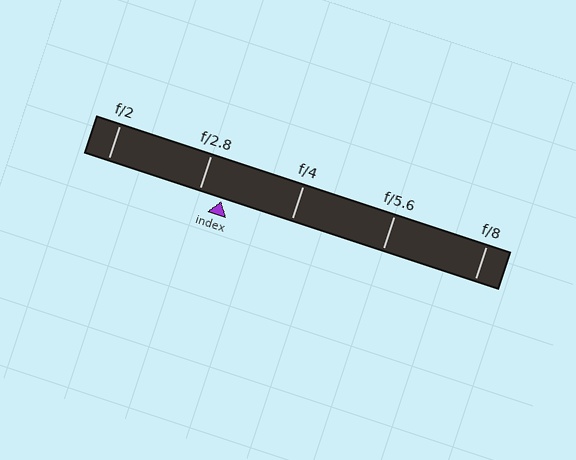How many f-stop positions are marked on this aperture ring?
There are 5 f-stop positions marked.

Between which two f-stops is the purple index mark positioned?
The index mark is between f/2.8 and f/4.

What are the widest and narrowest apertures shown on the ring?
The widest aperture shown is f/2 and the narrowest is f/8.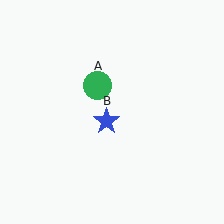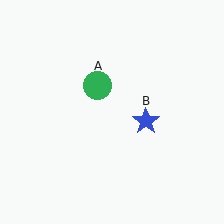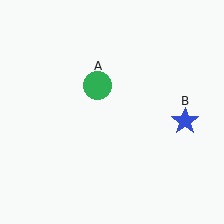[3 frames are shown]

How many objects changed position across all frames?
1 object changed position: blue star (object B).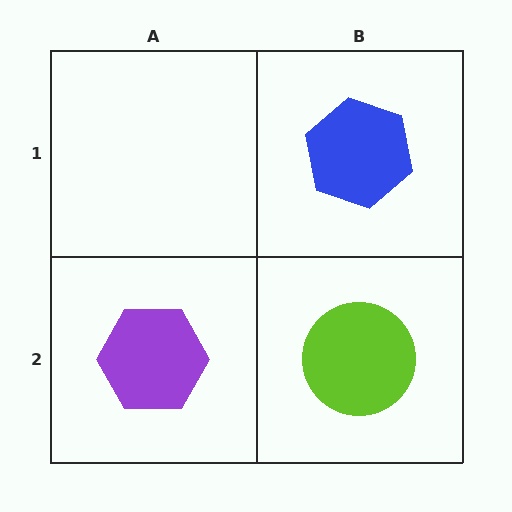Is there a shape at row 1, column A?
No, that cell is empty.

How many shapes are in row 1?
1 shape.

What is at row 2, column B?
A lime circle.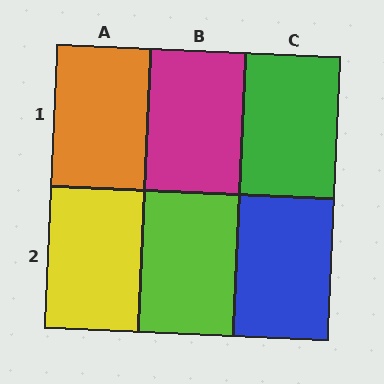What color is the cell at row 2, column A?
Yellow.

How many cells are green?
1 cell is green.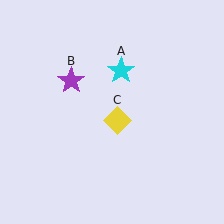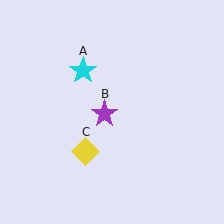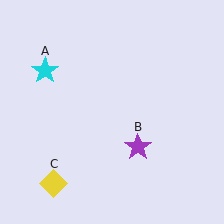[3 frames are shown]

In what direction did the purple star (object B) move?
The purple star (object B) moved down and to the right.